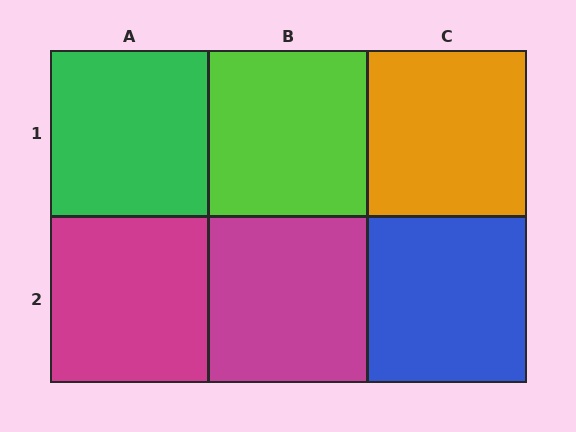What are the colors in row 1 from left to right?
Green, lime, orange.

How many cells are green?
1 cell is green.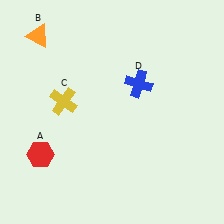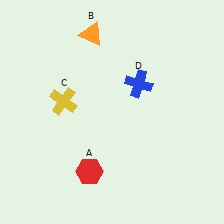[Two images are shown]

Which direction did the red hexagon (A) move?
The red hexagon (A) moved right.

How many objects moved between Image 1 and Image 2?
2 objects moved between the two images.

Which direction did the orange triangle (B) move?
The orange triangle (B) moved right.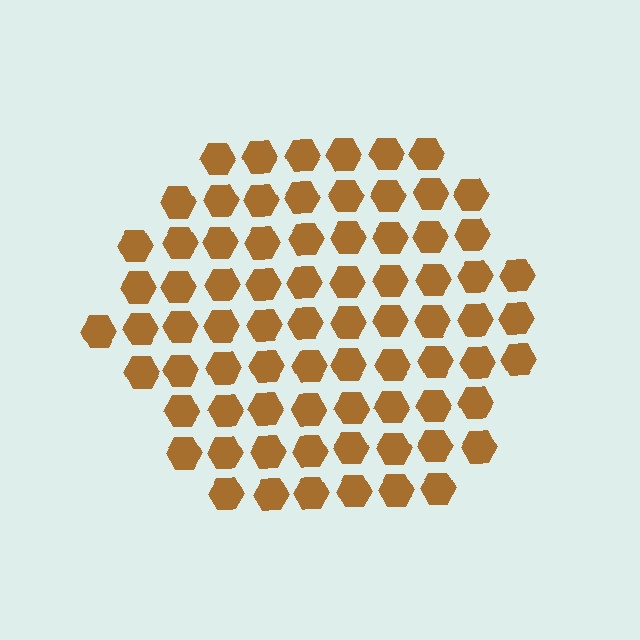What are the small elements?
The small elements are hexagons.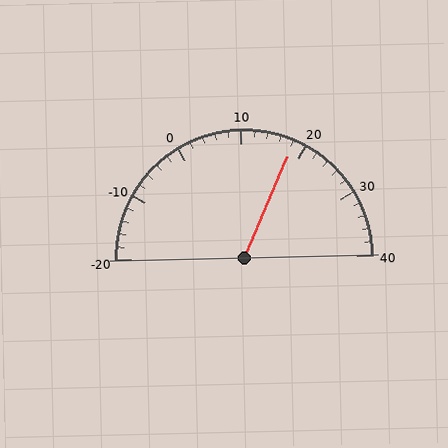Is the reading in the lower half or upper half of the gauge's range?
The reading is in the upper half of the range (-20 to 40).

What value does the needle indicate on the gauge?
The needle indicates approximately 18.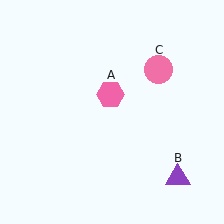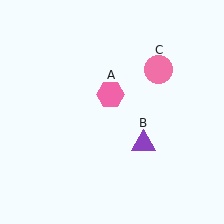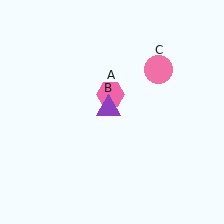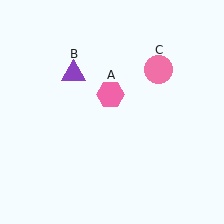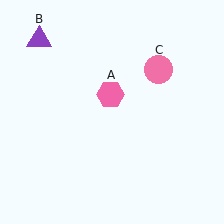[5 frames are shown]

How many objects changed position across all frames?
1 object changed position: purple triangle (object B).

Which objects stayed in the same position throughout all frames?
Pink hexagon (object A) and pink circle (object C) remained stationary.